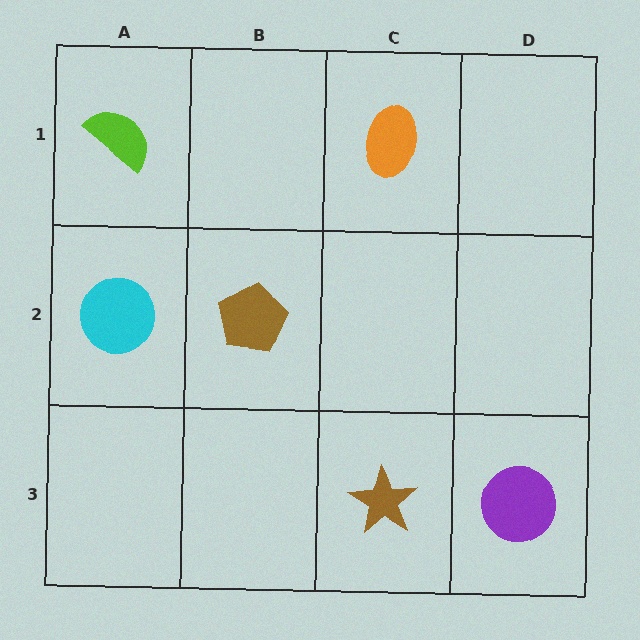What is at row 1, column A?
A lime semicircle.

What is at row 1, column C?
An orange ellipse.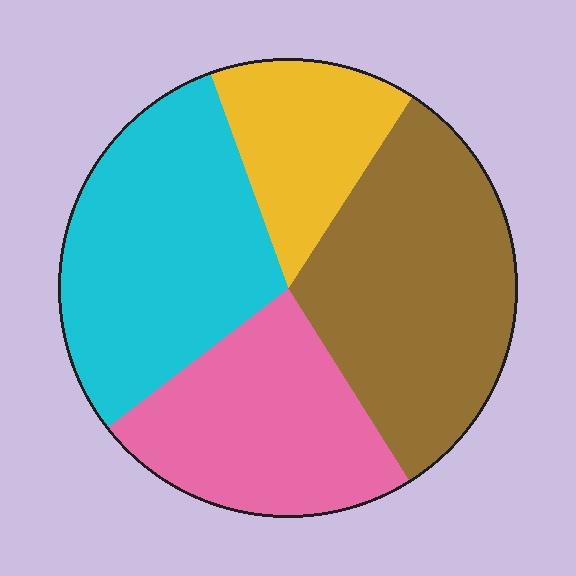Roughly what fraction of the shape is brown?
Brown takes up about one third (1/3) of the shape.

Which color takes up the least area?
Yellow, at roughly 15%.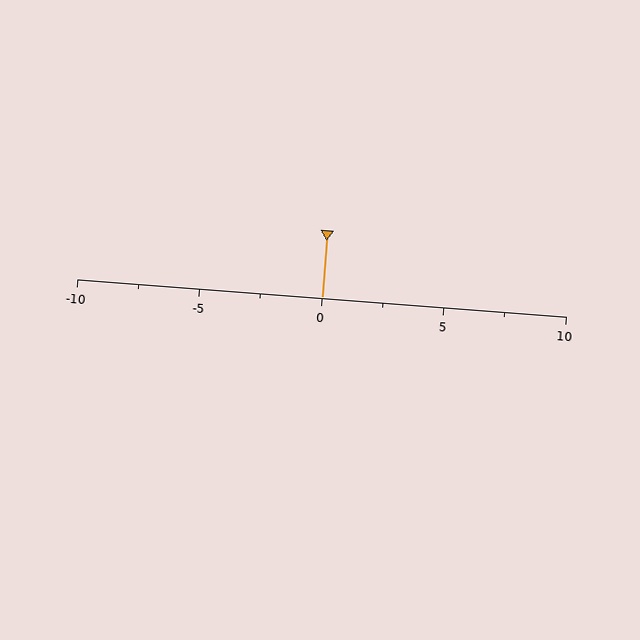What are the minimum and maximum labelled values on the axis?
The axis runs from -10 to 10.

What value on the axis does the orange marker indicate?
The marker indicates approximately 0.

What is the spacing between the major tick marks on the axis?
The major ticks are spaced 5 apart.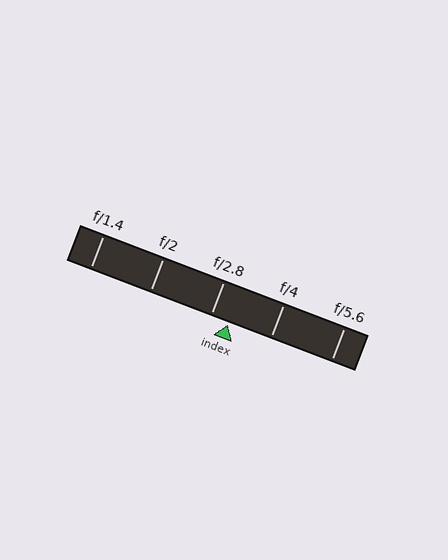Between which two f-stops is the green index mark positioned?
The index mark is between f/2.8 and f/4.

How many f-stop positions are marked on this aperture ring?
There are 5 f-stop positions marked.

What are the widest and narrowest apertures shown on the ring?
The widest aperture shown is f/1.4 and the narrowest is f/5.6.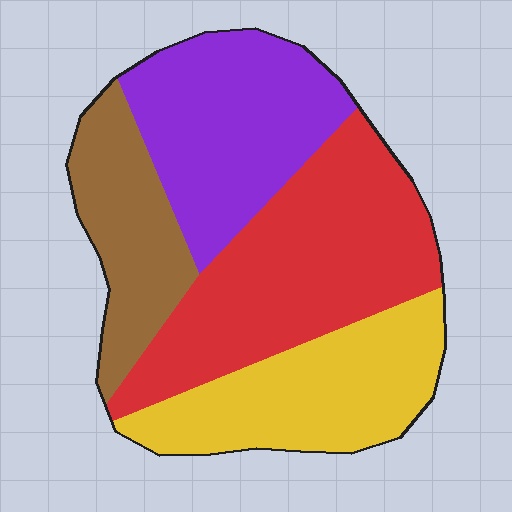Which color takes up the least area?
Brown, at roughly 15%.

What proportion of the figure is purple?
Purple takes up about one quarter (1/4) of the figure.